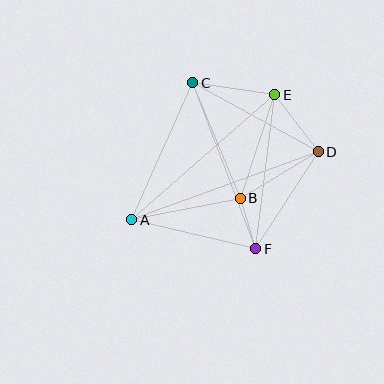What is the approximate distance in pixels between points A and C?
The distance between A and C is approximately 150 pixels.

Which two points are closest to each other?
Points B and F are closest to each other.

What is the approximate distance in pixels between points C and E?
The distance between C and E is approximately 83 pixels.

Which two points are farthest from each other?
Points A and D are farthest from each other.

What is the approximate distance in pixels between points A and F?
The distance between A and F is approximately 128 pixels.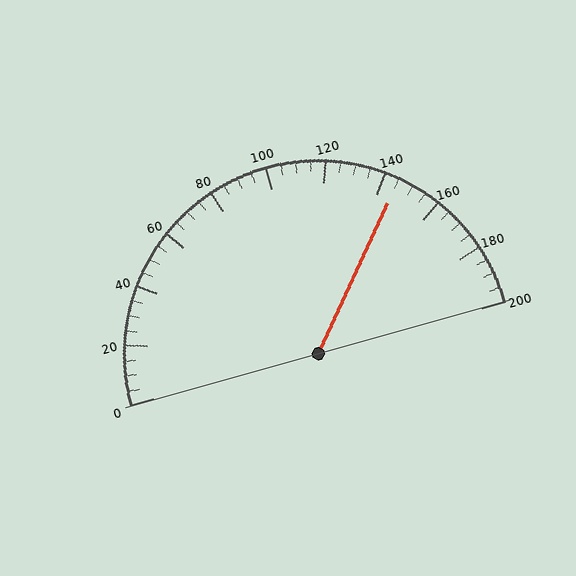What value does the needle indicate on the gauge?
The needle indicates approximately 145.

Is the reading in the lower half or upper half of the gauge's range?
The reading is in the upper half of the range (0 to 200).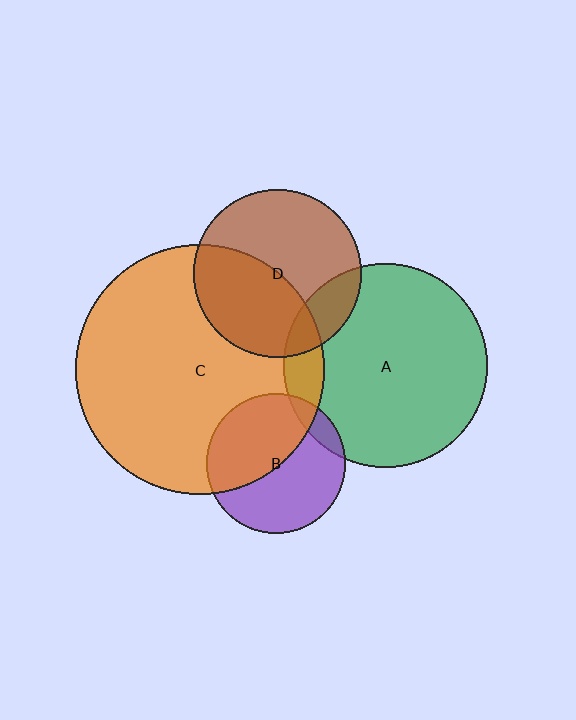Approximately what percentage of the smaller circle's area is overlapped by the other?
Approximately 10%.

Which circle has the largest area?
Circle C (orange).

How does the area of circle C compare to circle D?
Approximately 2.2 times.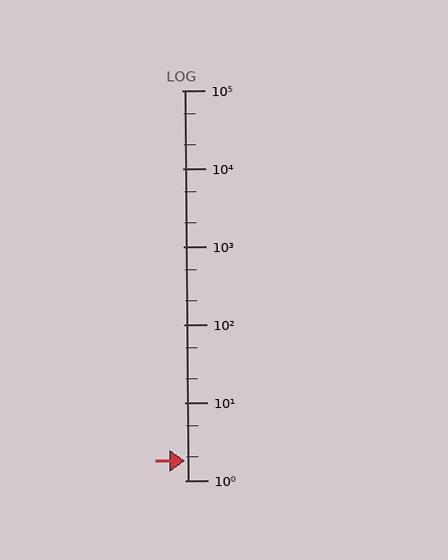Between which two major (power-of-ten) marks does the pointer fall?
The pointer is between 1 and 10.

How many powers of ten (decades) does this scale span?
The scale spans 5 decades, from 1 to 100000.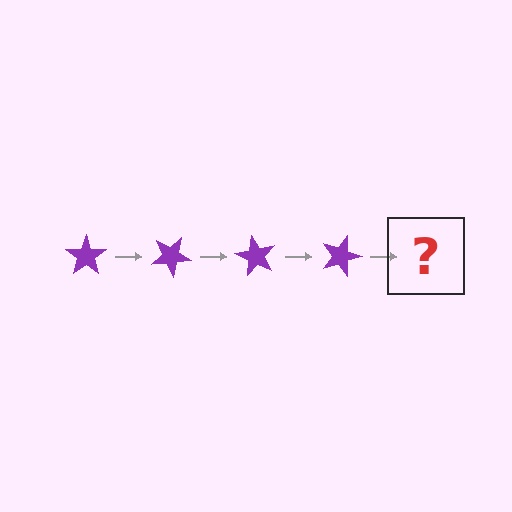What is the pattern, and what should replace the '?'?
The pattern is that the star rotates 30 degrees each step. The '?' should be a purple star rotated 120 degrees.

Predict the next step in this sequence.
The next step is a purple star rotated 120 degrees.